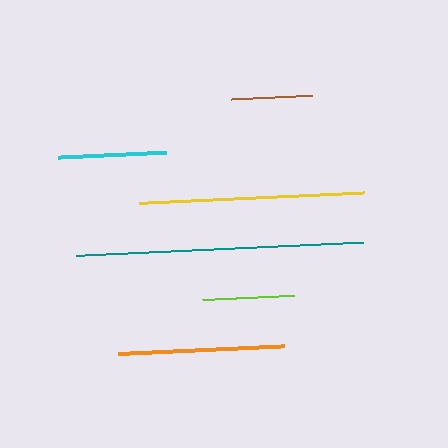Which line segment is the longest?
The teal line is the longest at approximately 287 pixels.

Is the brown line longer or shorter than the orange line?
The orange line is longer than the brown line.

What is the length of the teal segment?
The teal segment is approximately 287 pixels long.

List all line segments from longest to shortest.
From longest to shortest: teal, yellow, orange, cyan, lime, brown.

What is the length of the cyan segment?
The cyan segment is approximately 109 pixels long.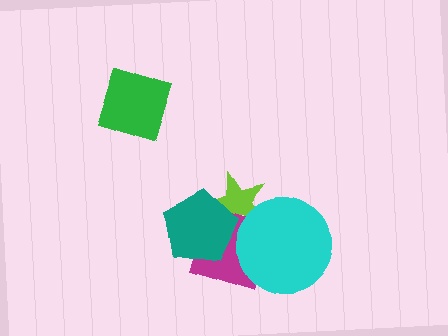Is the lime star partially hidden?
Yes, it is partially covered by another shape.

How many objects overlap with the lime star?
3 objects overlap with the lime star.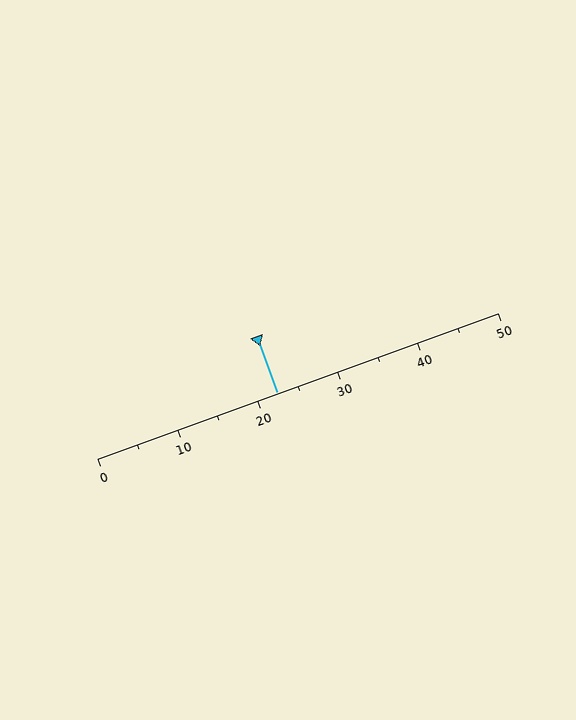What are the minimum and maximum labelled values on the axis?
The axis runs from 0 to 50.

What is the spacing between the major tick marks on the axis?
The major ticks are spaced 10 apart.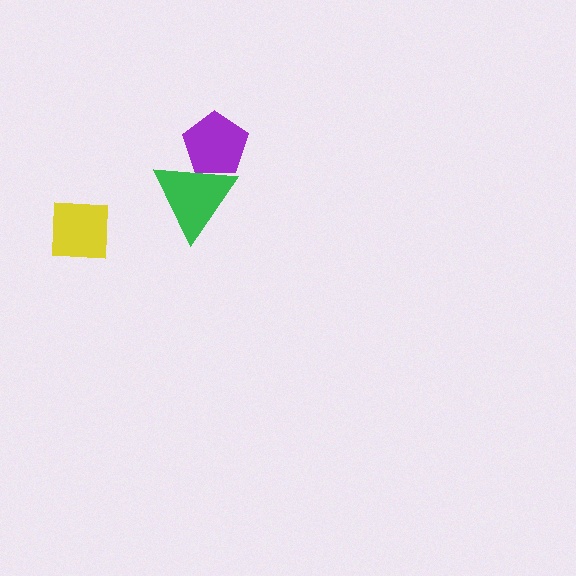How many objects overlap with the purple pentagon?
1 object overlaps with the purple pentagon.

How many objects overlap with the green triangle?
1 object overlaps with the green triangle.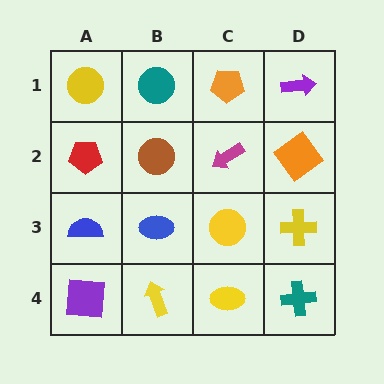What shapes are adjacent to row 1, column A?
A red pentagon (row 2, column A), a teal circle (row 1, column B).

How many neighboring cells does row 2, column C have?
4.